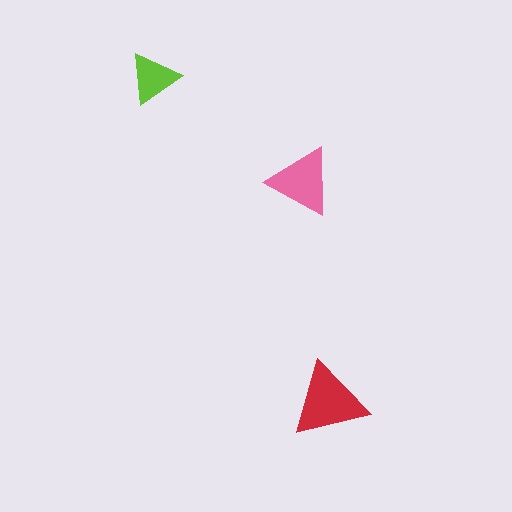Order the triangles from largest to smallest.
the red one, the pink one, the lime one.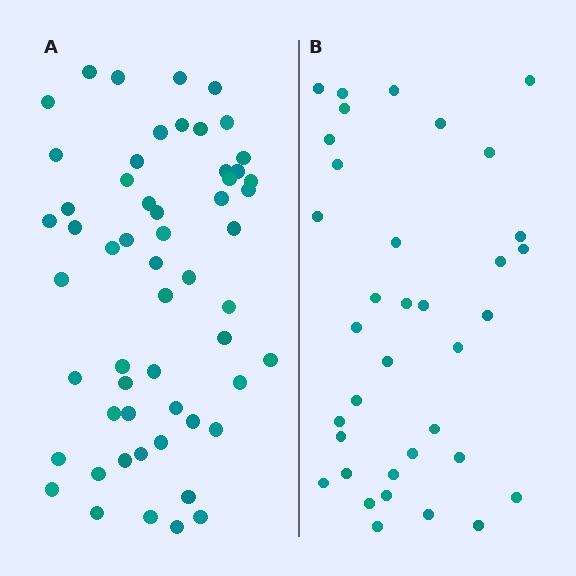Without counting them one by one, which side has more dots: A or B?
Region A (the left region) has more dots.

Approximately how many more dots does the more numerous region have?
Region A has approximately 20 more dots than region B.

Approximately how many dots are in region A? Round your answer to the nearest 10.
About 60 dots. (The exact count is 56, which rounds to 60.)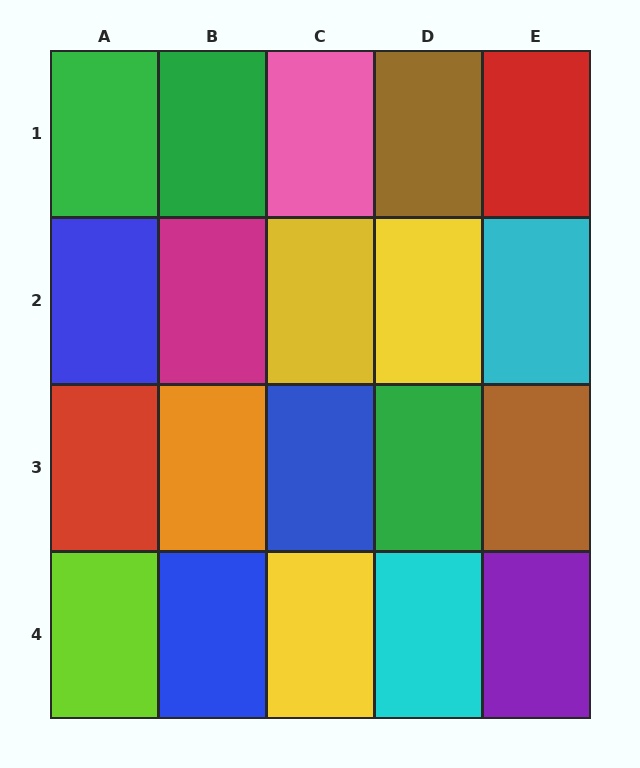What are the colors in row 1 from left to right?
Green, green, pink, brown, red.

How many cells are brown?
2 cells are brown.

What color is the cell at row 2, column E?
Cyan.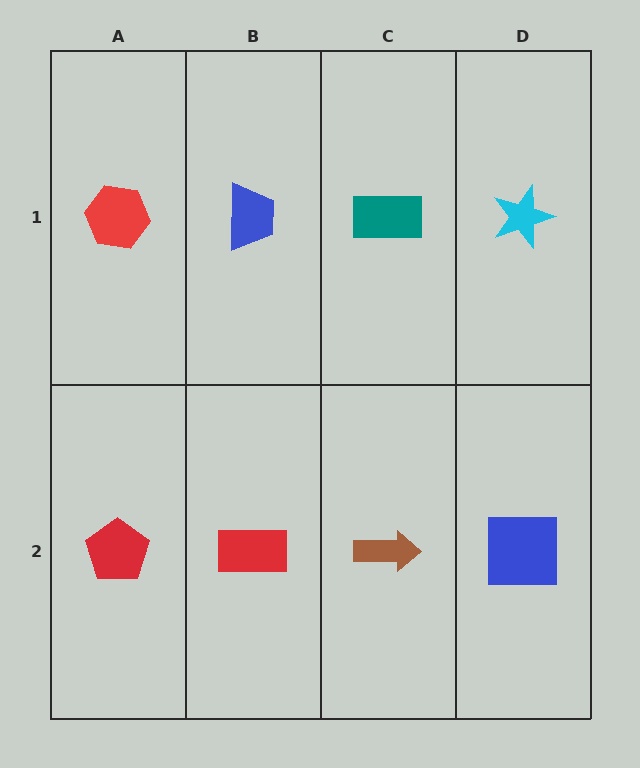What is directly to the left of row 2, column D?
A brown arrow.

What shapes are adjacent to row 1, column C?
A brown arrow (row 2, column C), a blue trapezoid (row 1, column B), a cyan star (row 1, column D).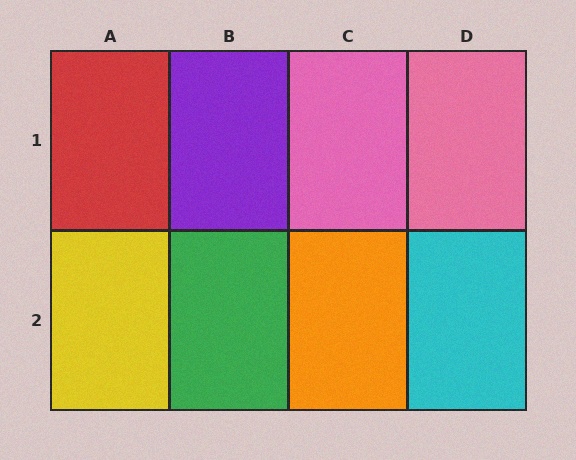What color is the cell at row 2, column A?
Yellow.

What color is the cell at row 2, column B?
Green.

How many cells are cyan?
1 cell is cyan.